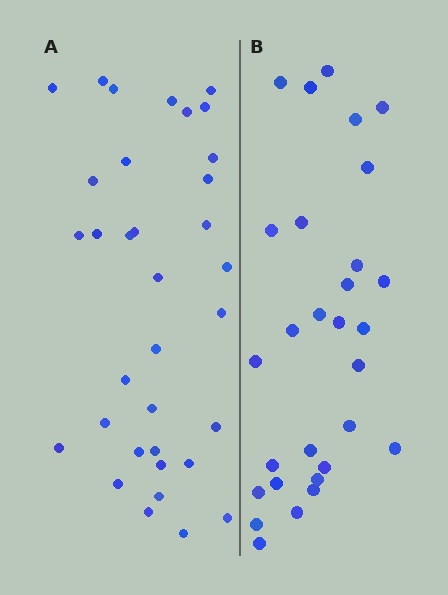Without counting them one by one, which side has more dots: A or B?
Region A (the left region) has more dots.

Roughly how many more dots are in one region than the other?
Region A has about 5 more dots than region B.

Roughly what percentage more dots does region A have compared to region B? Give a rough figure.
About 15% more.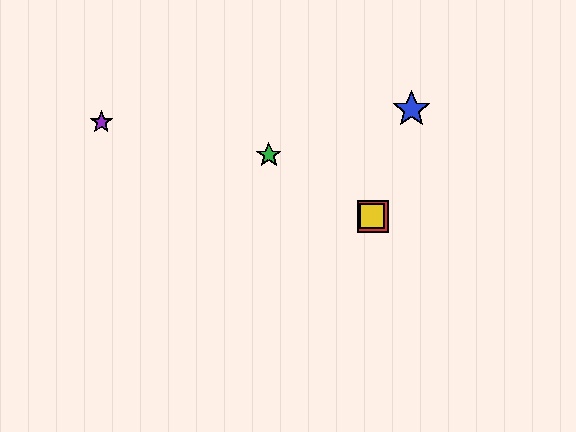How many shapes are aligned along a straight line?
3 shapes (the red square, the green star, the yellow square) are aligned along a straight line.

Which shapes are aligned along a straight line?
The red square, the green star, the yellow square are aligned along a straight line.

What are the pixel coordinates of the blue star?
The blue star is at (412, 109).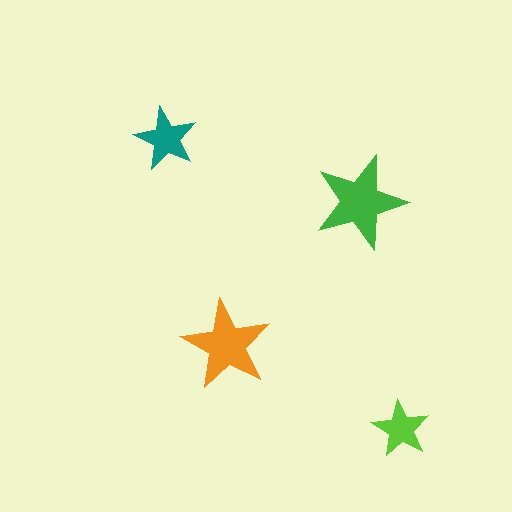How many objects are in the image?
There are 4 objects in the image.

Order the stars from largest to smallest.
the green one, the orange one, the teal one, the lime one.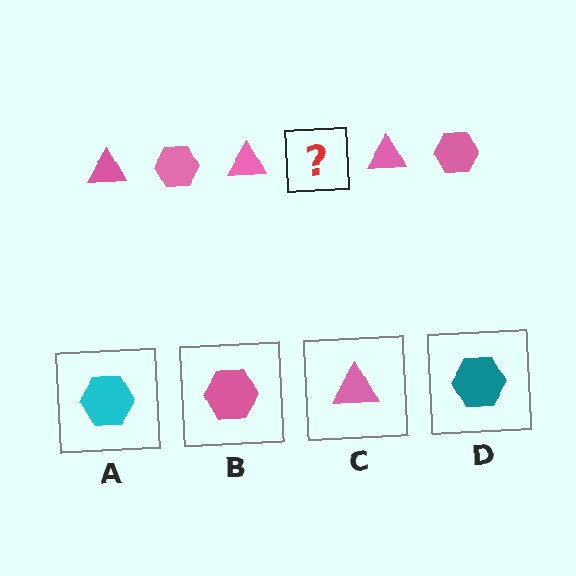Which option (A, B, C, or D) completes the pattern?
B.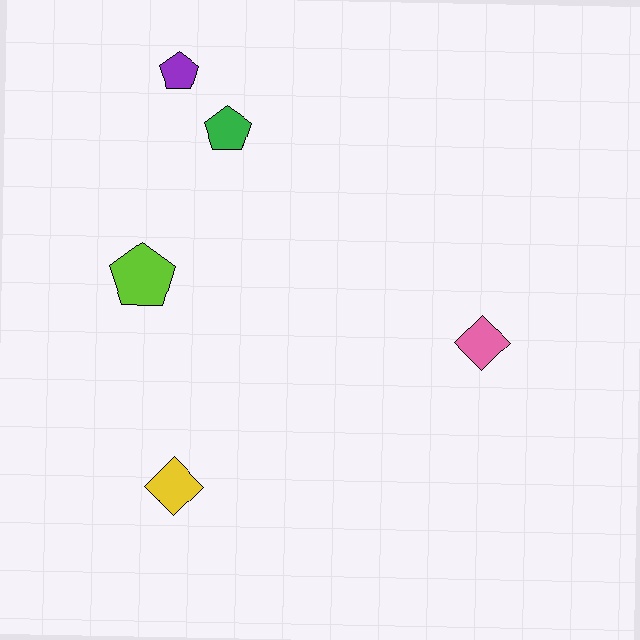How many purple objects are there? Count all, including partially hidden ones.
There is 1 purple object.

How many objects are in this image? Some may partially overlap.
There are 5 objects.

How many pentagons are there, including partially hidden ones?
There are 3 pentagons.